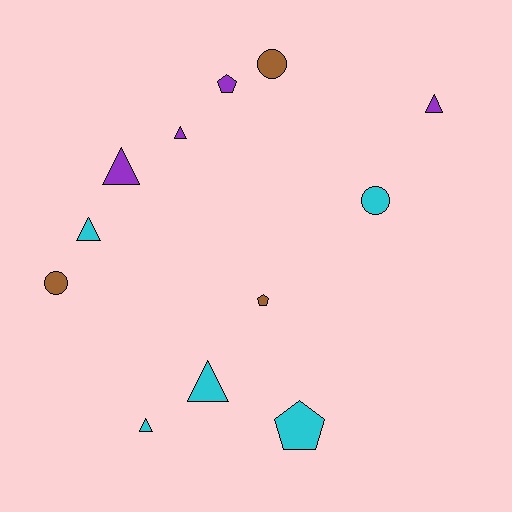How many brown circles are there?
There are 2 brown circles.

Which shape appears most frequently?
Triangle, with 6 objects.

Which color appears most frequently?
Cyan, with 5 objects.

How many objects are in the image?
There are 12 objects.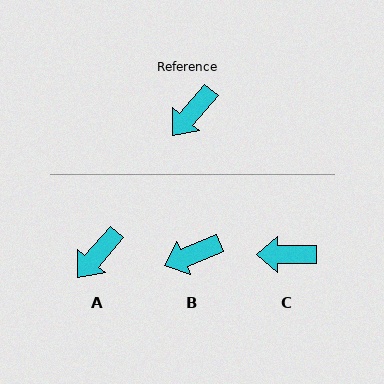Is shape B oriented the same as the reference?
No, it is off by about 27 degrees.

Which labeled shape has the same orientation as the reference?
A.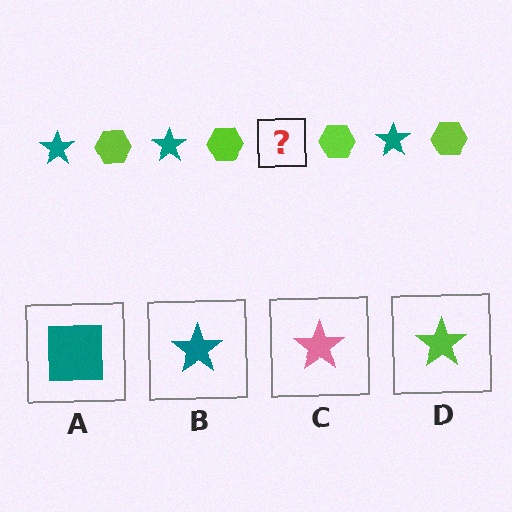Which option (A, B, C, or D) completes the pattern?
B.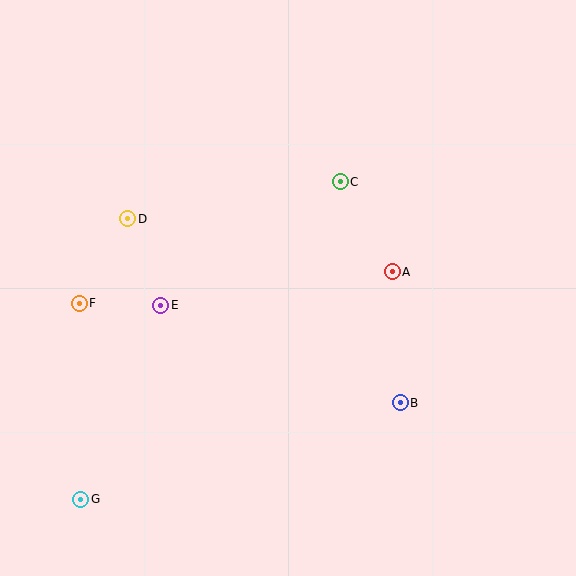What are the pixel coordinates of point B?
Point B is at (400, 403).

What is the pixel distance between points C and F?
The distance between C and F is 288 pixels.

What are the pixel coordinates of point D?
Point D is at (128, 219).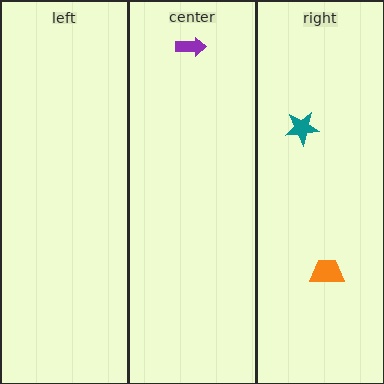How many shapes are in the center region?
1.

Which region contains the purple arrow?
The center region.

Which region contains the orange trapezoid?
The right region.